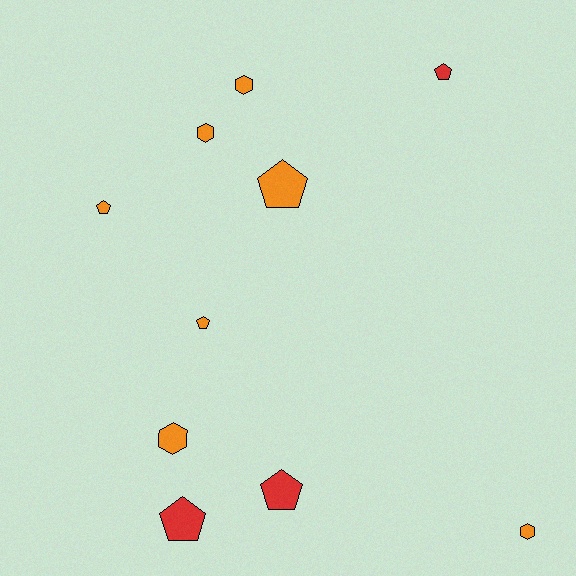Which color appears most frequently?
Orange, with 7 objects.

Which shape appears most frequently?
Pentagon, with 6 objects.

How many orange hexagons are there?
There are 4 orange hexagons.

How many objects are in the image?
There are 10 objects.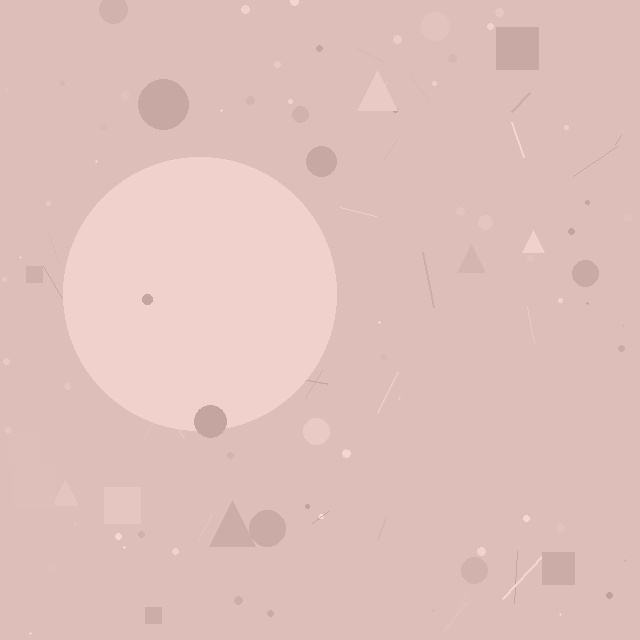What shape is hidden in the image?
A circle is hidden in the image.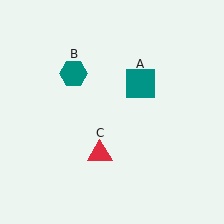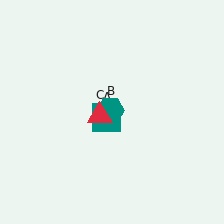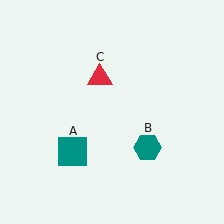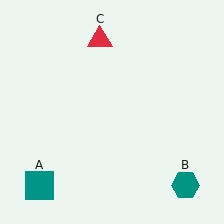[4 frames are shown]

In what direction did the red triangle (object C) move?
The red triangle (object C) moved up.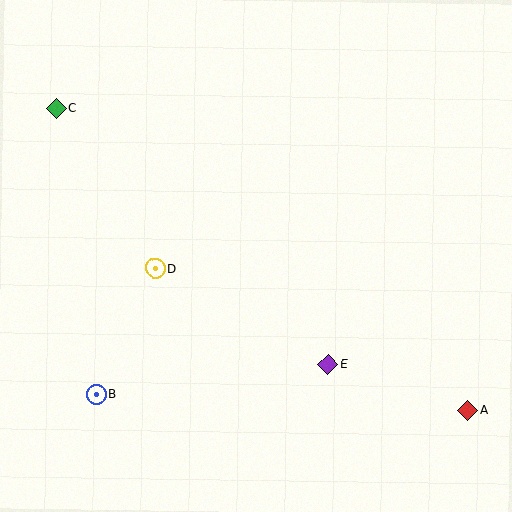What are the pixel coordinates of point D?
Point D is at (155, 268).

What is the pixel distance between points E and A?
The distance between E and A is 147 pixels.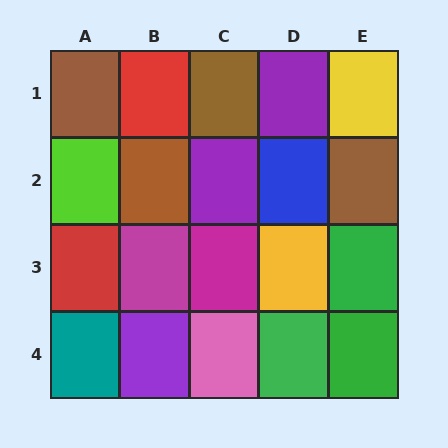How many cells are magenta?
2 cells are magenta.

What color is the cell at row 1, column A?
Brown.